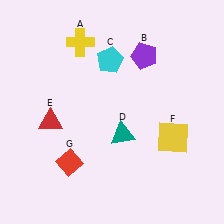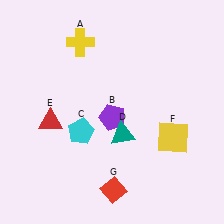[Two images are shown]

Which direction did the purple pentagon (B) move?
The purple pentagon (B) moved down.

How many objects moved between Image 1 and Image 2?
3 objects moved between the two images.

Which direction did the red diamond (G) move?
The red diamond (G) moved right.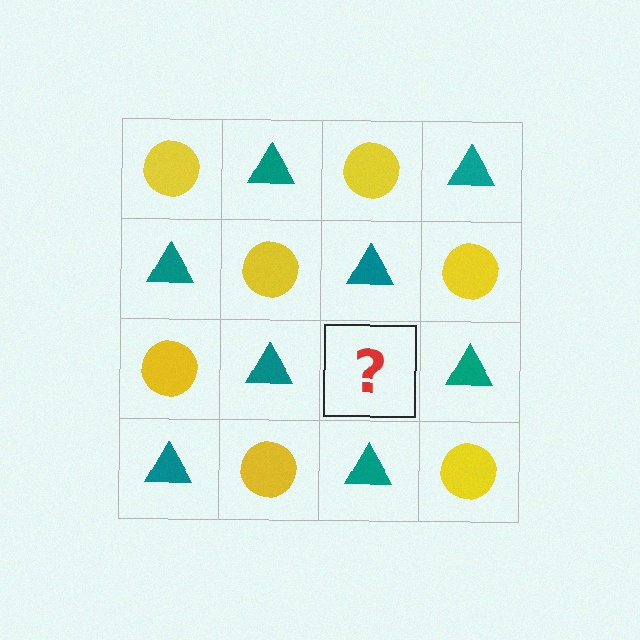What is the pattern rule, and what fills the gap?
The rule is that it alternates yellow circle and teal triangle in a checkerboard pattern. The gap should be filled with a yellow circle.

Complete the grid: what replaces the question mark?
The question mark should be replaced with a yellow circle.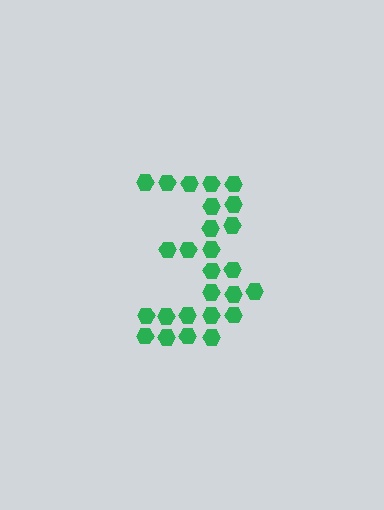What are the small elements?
The small elements are hexagons.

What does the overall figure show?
The overall figure shows the digit 3.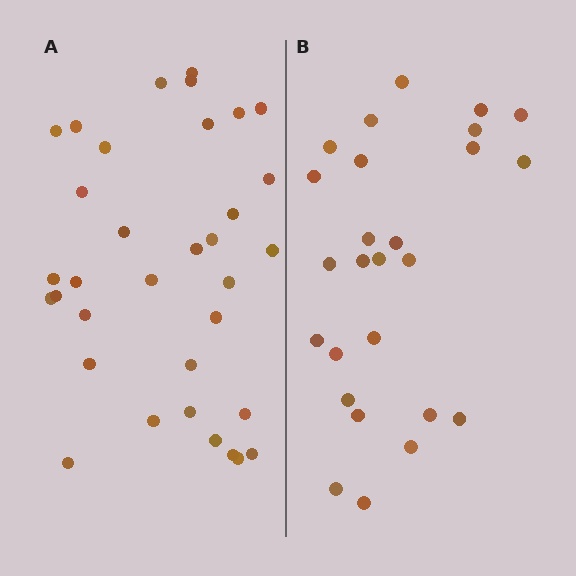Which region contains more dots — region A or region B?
Region A (the left region) has more dots.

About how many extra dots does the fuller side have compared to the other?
Region A has roughly 8 or so more dots than region B.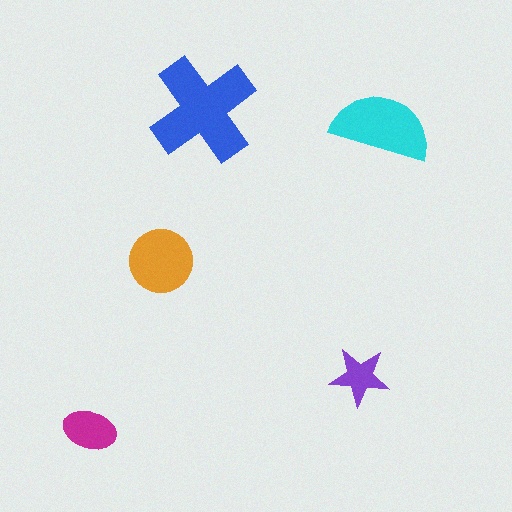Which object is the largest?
The blue cross.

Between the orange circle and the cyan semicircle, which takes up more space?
The cyan semicircle.